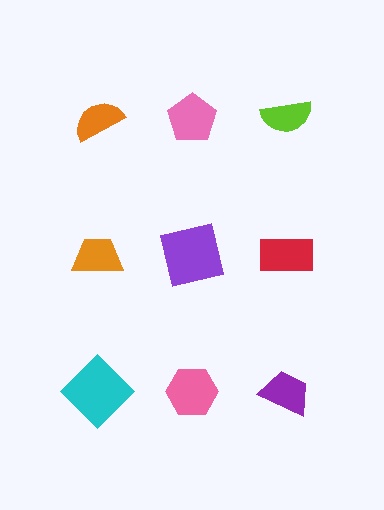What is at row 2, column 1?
An orange trapezoid.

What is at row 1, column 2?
A pink pentagon.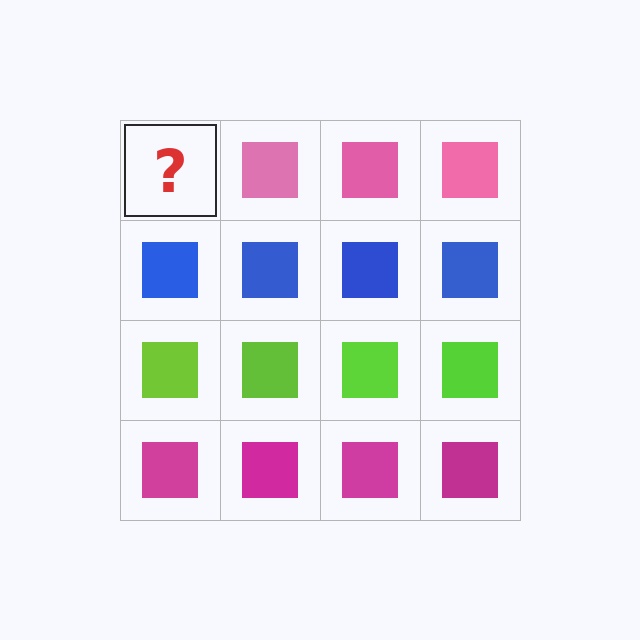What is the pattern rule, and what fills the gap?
The rule is that each row has a consistent color. The gap should be filled with a pink square.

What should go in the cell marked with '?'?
The missing cell should contain a pink square.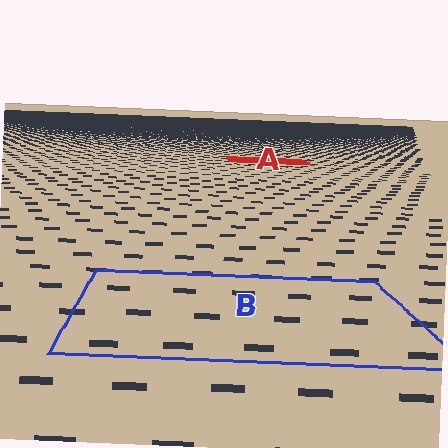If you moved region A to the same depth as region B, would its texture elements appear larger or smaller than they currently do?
They would appear larger. At a closer depth, the same texture elements are projected at a bigger on-screen size.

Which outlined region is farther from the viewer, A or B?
Region A is farther from the viewer — the texture elements inside it appear smaller and more densely packed.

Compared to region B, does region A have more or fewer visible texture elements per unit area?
Region A has more texture elements per unit area — they are packed more densely because it is farther away.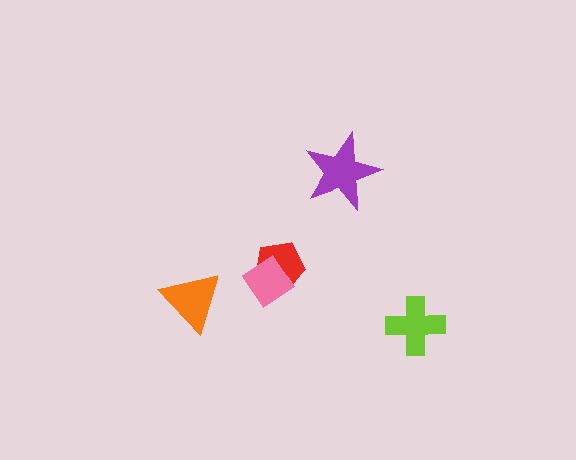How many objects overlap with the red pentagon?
1 object overlaps with the red pentagon.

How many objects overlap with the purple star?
0 objects overlap with the purple star.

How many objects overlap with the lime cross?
0 objects overlap with the lime cross.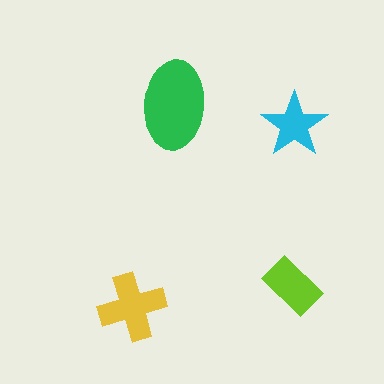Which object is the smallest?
The cyan star.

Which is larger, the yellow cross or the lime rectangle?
The yellow cross.